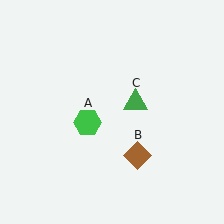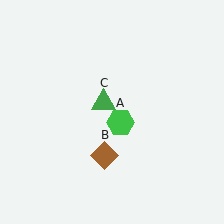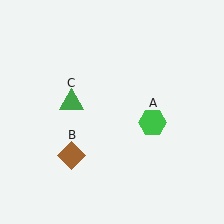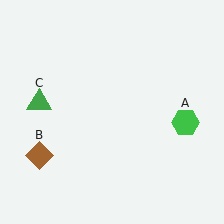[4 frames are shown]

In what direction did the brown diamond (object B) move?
The brown diamond (object B) moved left.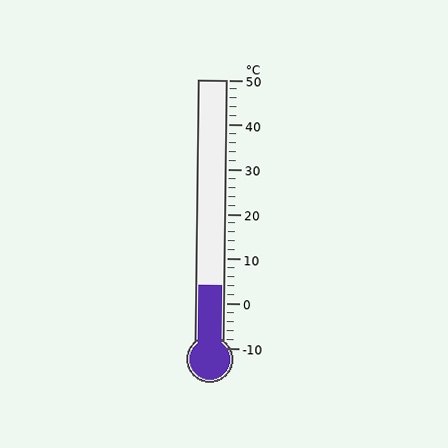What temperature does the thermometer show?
The thermometer shows approximately 4°C.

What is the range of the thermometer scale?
The thermometer scale ranges from -10°C to 50°C.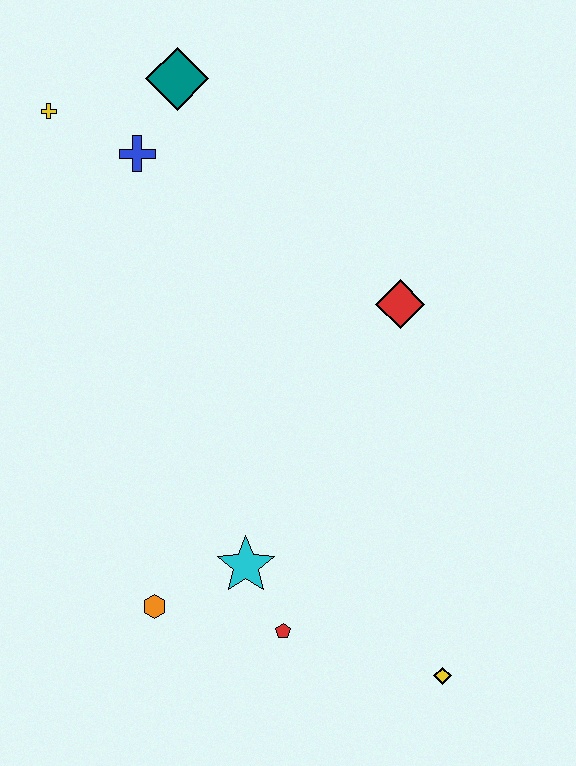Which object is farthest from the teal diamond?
The yellow diamond is farthest from the teal diamond.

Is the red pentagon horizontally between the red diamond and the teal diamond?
Yes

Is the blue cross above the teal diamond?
No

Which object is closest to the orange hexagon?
The cyan star is closest to the orange hexagon.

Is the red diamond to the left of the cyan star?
No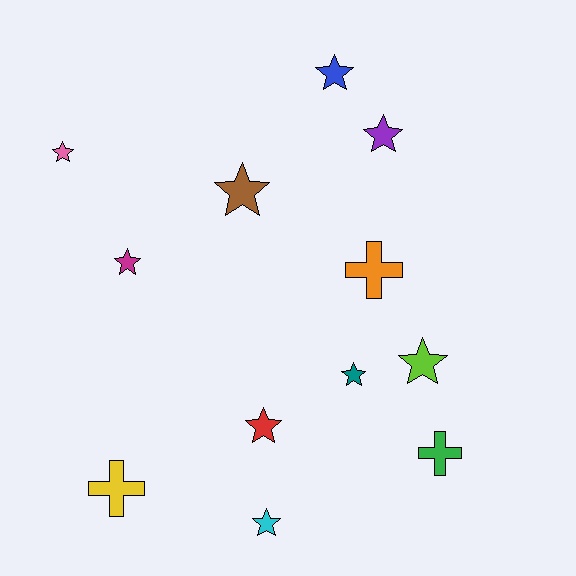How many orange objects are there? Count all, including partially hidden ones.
There is 1 orange object.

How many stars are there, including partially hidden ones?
There are 9 stars.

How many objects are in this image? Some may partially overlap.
There are 12 objects.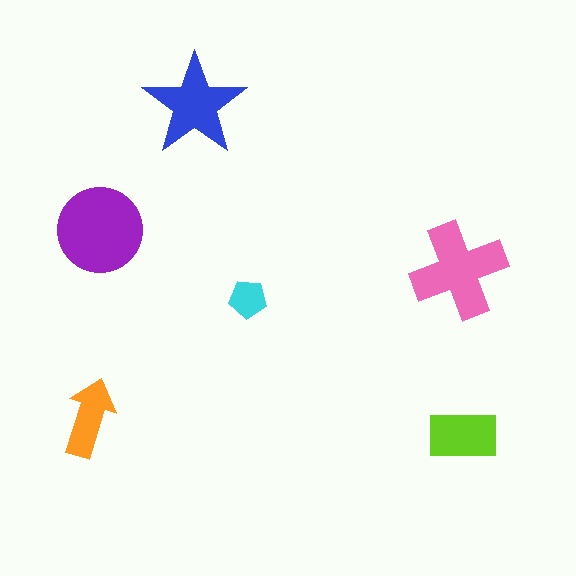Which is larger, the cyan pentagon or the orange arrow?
The orange arrow.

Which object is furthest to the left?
The orange arrow is leftmost.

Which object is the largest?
The purple circle.